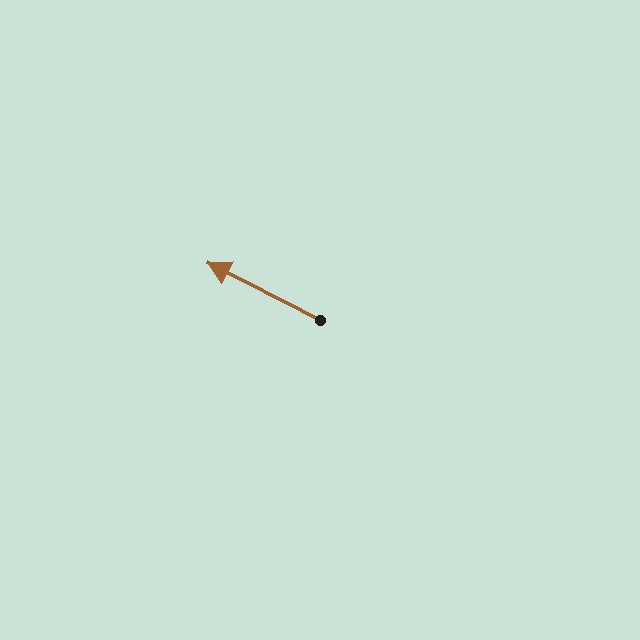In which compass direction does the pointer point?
Northwest.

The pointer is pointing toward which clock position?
Roughly 10 o'clock.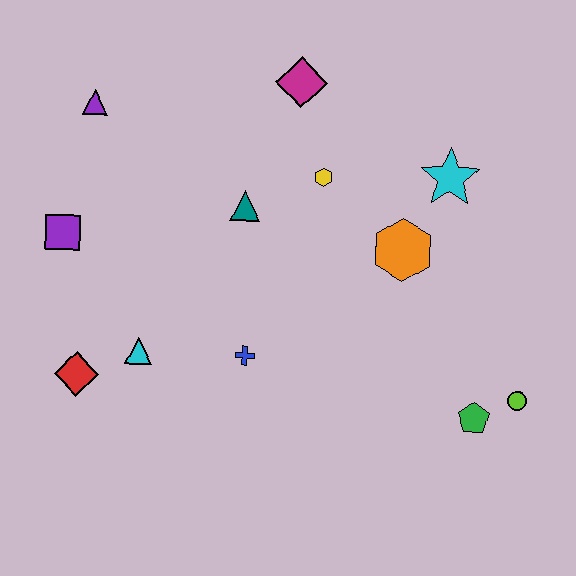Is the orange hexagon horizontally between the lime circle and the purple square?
Yes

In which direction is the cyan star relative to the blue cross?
The cyan star is to the right of the blue cross.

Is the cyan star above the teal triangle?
Yes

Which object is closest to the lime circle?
The green pentagon is closest to the lime circle.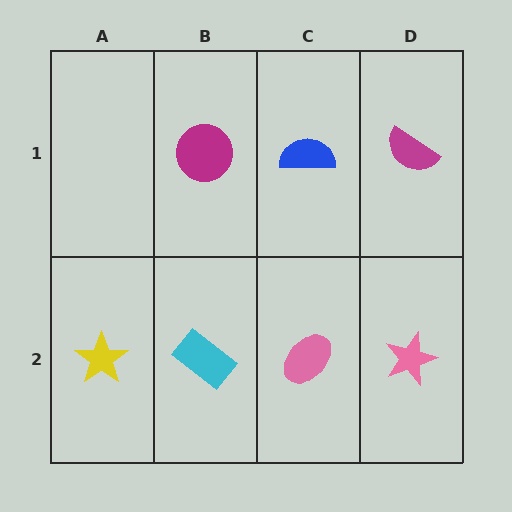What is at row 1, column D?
A magenta semicircle.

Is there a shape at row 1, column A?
No, that cell is empty.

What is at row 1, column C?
A blue semicircle.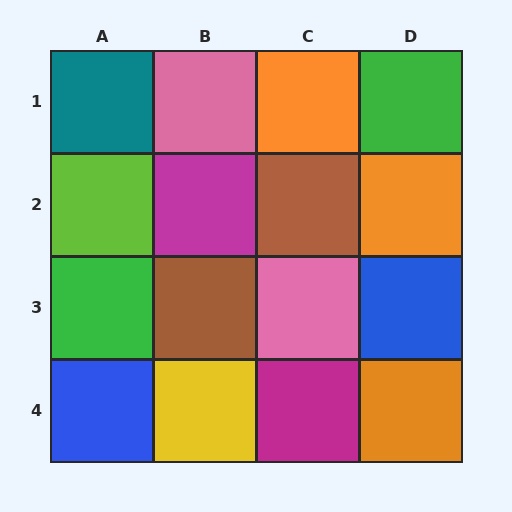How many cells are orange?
3 cells are orange.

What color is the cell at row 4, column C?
Magenta.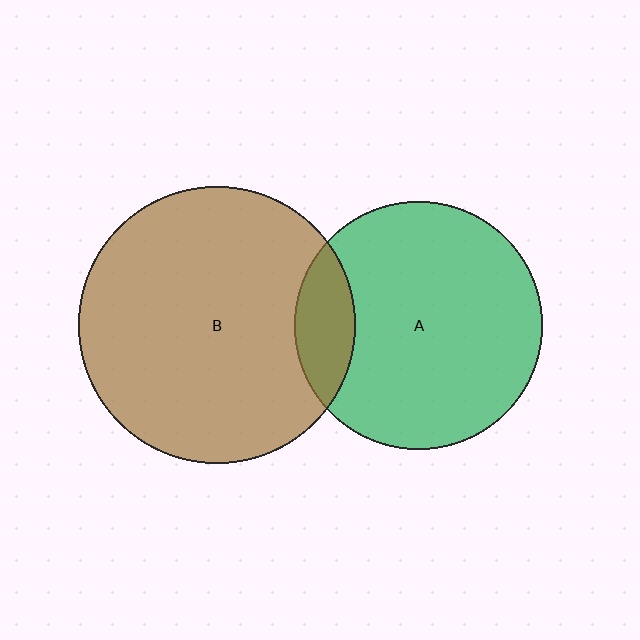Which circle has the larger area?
Circle B (brown).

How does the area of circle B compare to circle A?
Approximately 1.2 times.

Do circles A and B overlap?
Yes.